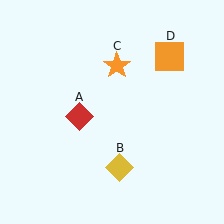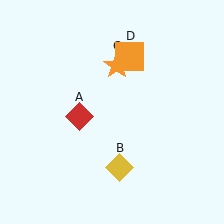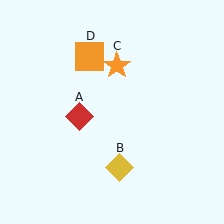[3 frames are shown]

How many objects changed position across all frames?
1 object changed position: orange square (object D).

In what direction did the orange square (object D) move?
The orange square (object D) moved left.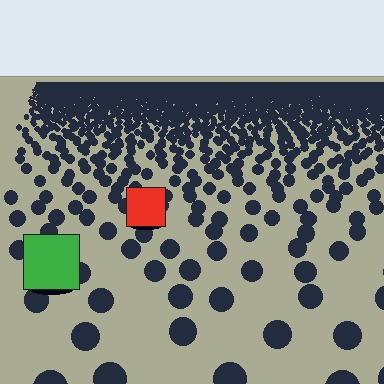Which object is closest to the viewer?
The green square is closest. The texture marks near it are larger and more spread out.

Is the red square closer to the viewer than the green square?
No. The green square is closer — you can tell from the texture gradient: the ground texture is coarser near it.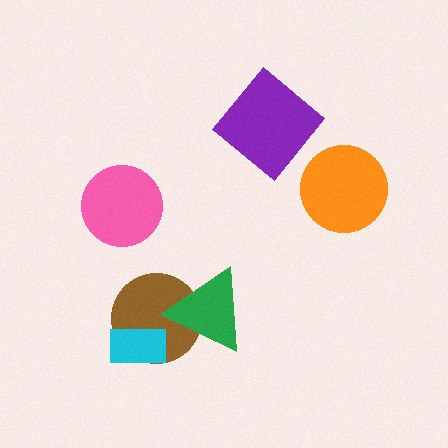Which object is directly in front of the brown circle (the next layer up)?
The green triangle is directly in front of the brown circle.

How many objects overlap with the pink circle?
0 objects overlap with the pink circle.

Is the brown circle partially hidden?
Yes, it is partially covered by another shape.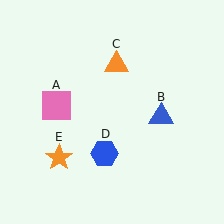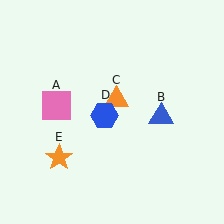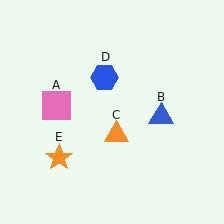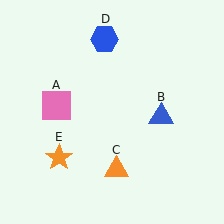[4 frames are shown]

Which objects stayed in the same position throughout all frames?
Pink square (object A) and blue triangle (object B) and orange star (object E) remained stationary.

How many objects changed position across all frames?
2 objects changed position: orange triangle (object C), blue hexagon (object D).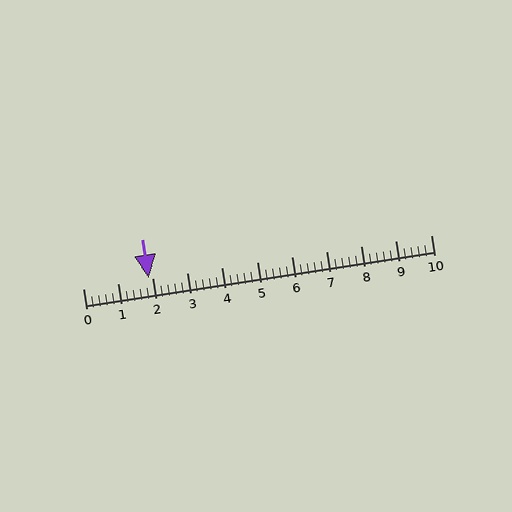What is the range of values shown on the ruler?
The ruler shows values from 0 to 10.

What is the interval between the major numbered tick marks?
The major tick marks are spaced 1 units apart.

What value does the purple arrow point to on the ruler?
The purple arrow points to approximately 1.9.